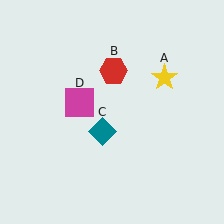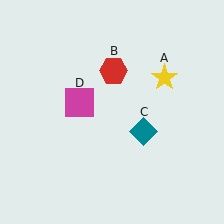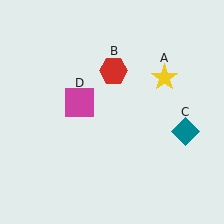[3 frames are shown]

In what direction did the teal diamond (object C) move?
The teal diamond (object C) moved right.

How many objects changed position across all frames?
1 object changed position: teal diamond (object C).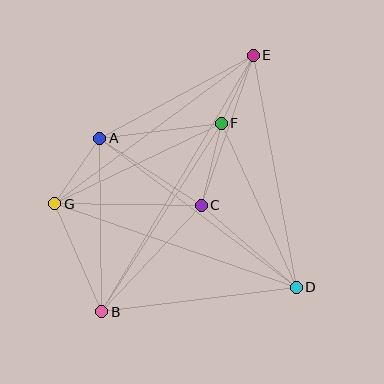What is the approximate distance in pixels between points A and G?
The distance between A and G is approximately 79 pixels.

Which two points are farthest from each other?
Points B and E are farthest from each other.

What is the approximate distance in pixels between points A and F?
The distance between A and F is approximately 123 pixels.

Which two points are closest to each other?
Points E and F are closest to each other.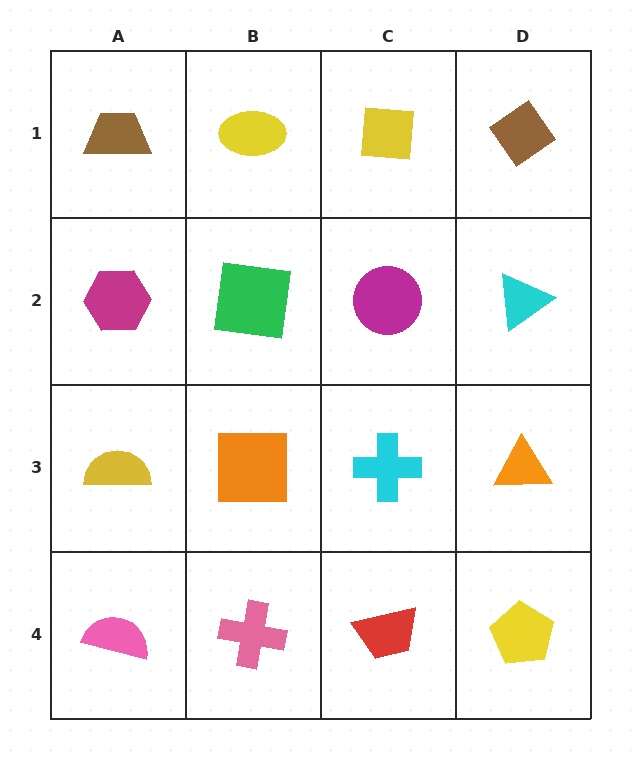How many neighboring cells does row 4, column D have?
2.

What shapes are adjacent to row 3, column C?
A magenta circle (row 2, column C), a red trapezoid (row 4, column C), an orange square (row 3, column B), an orange triangle (row 3, column D).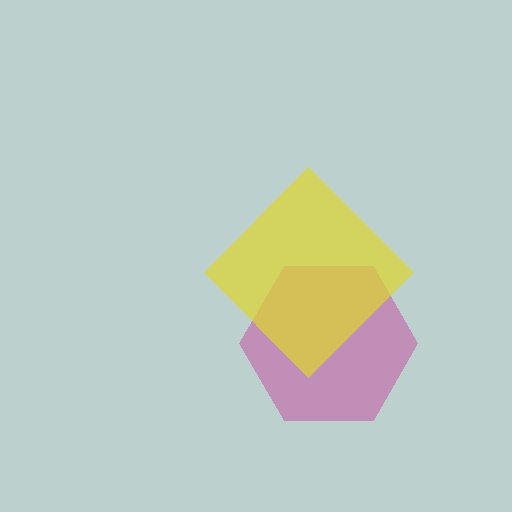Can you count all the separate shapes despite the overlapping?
Yes, there are 2 separate shapes.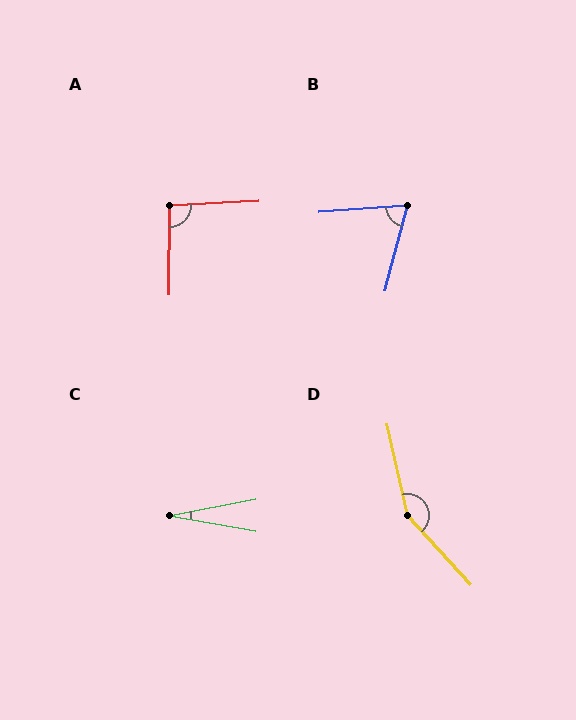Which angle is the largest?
D, at approximately 150 degrees.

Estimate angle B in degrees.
Approximately 71 degrees.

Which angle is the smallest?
C, at approximately 21 degrees.